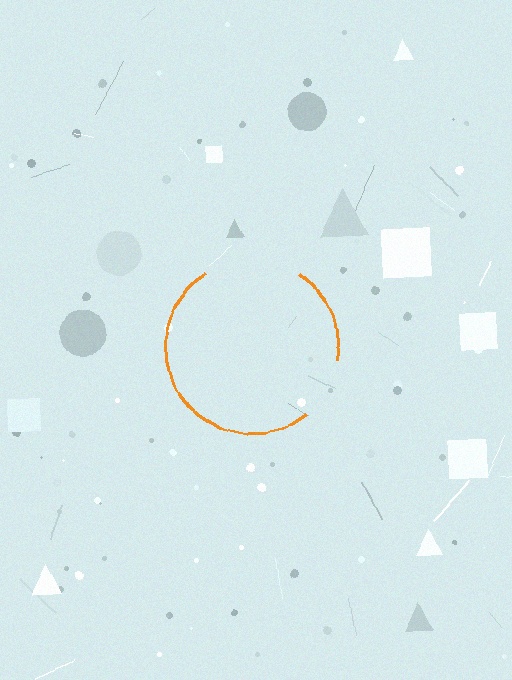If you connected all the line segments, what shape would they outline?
They would outline a circle.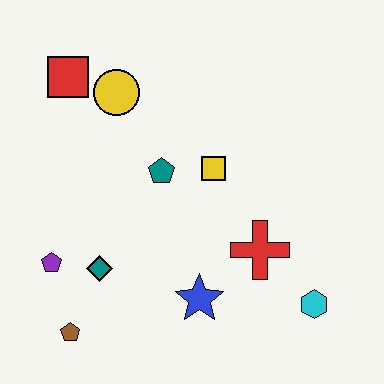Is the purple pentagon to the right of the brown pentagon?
No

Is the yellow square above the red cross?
Yes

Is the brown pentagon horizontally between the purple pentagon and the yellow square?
Yes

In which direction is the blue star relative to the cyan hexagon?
The blue star is to the left of the cyan hexagon.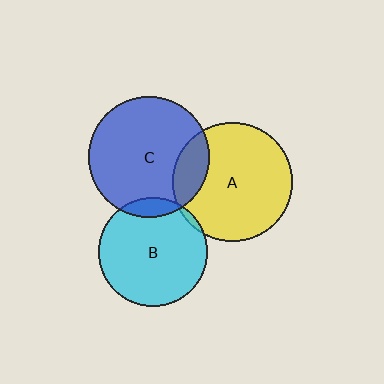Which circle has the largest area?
Circle C (blue).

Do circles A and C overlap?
Yes.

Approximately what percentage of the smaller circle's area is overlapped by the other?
Approximately 15%.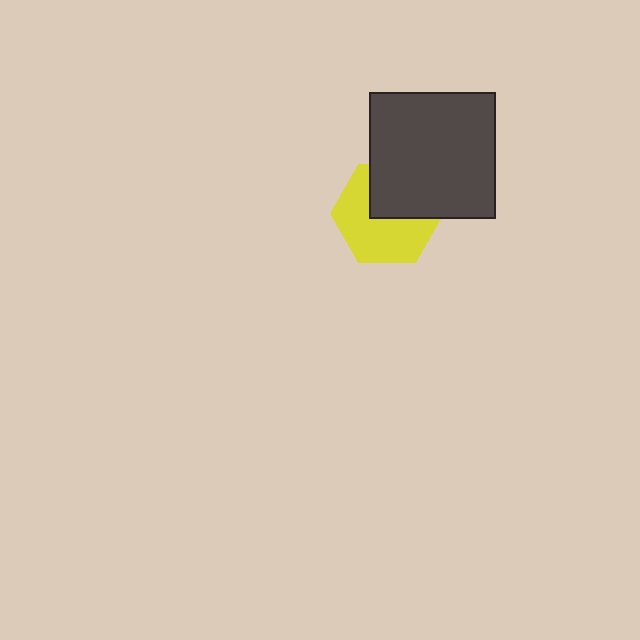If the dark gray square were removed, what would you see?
You would see the complete yellow hexagon.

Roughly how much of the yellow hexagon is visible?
About half of it is visible (roughly 60%).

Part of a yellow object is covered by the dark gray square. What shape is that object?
It is a hexagon.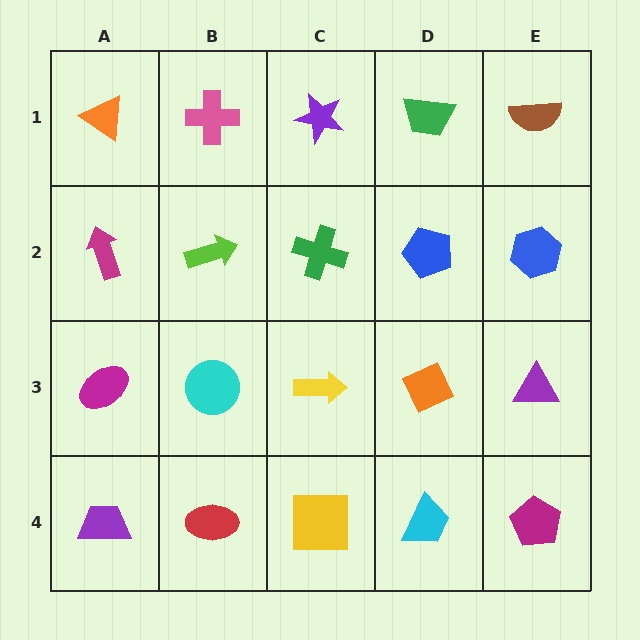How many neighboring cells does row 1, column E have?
2.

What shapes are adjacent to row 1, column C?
A green cross (row 2, column C), a pink cross (row 1, column B), a green trapezoid (row 1, column D).